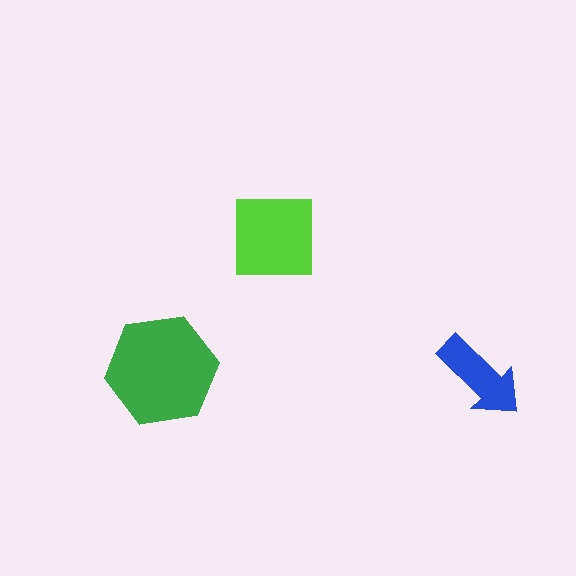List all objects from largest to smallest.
The green hexagon, the lime square, the blue arrow.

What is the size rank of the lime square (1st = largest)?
2nd.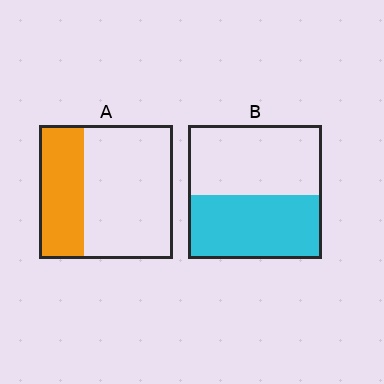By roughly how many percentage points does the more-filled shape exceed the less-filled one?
By roughly 15 percentage points (B over A).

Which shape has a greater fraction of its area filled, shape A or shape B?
Shape B.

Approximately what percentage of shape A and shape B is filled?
A is approximately 35% and B is approximately 50%.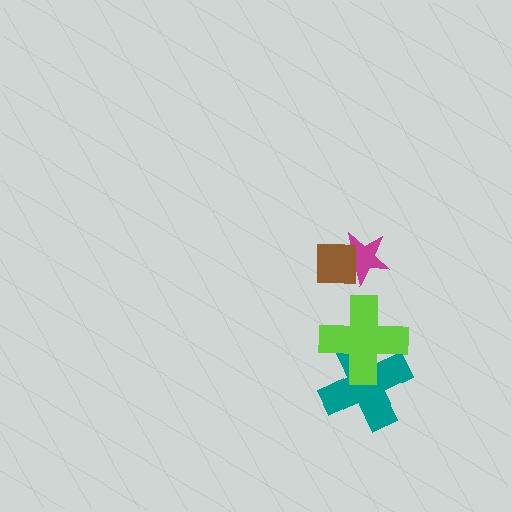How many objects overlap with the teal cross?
1 object overlaps with the teal cross.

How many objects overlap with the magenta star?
1 object overlaps with the magenta star.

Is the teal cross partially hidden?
Yes, it is partially covered by another shape.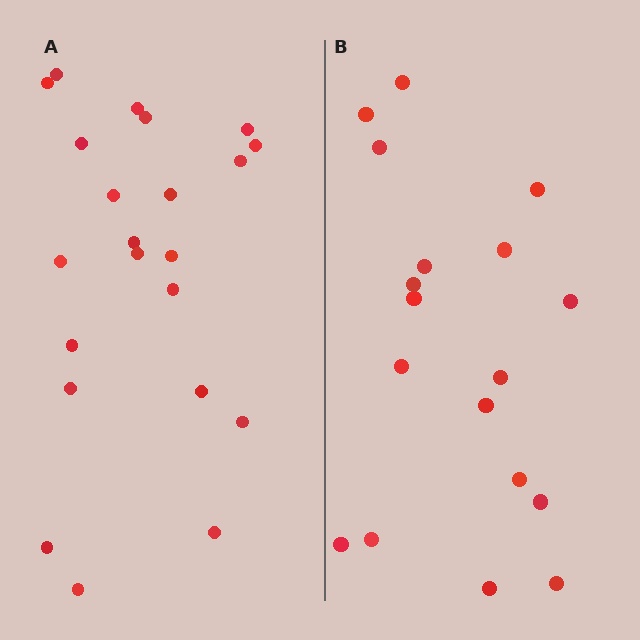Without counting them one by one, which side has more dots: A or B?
Region A (the left region) has more dots.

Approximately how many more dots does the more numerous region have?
Region A has about 4 more dots than region B.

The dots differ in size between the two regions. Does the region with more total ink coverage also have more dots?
No. Region B has more total ink coverage because its dots are larger, but region A actually contains more individual dots. Total area can be misleading — the number of items is what matters here.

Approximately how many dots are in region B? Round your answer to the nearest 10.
About 20 dots. (The exact count is 18, which rounds to 20.)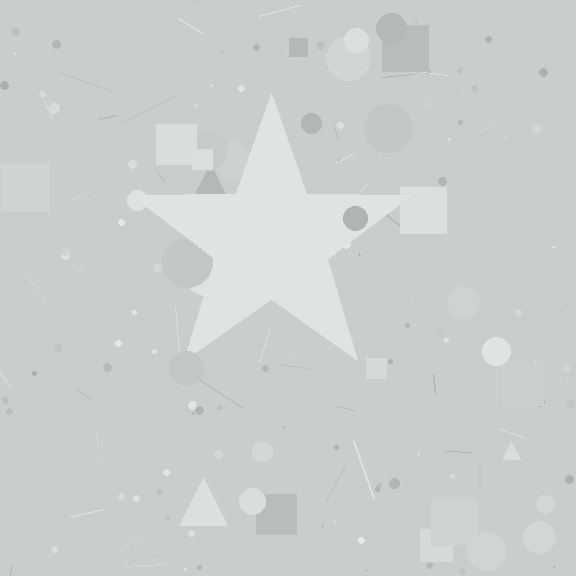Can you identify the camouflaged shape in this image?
The camouflaged shape is a star.